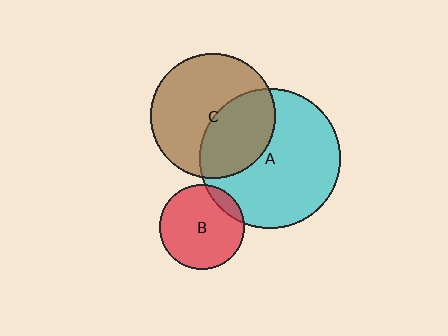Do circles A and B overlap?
Yes.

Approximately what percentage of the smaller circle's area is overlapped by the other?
Approximately 10%.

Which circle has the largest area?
Circle A (cyan).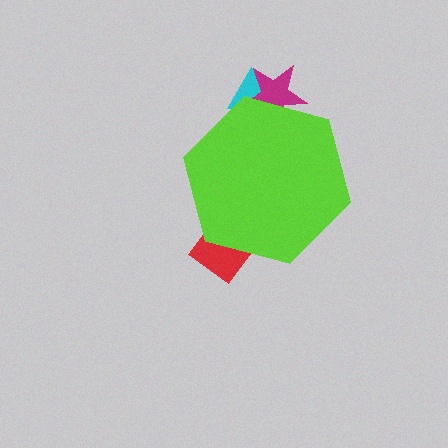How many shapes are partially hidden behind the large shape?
3 shapes are partially hidden.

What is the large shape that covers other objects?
A lime hexagon.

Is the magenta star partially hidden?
Yes, the magenta star is partially hidden behind the lime hexagon.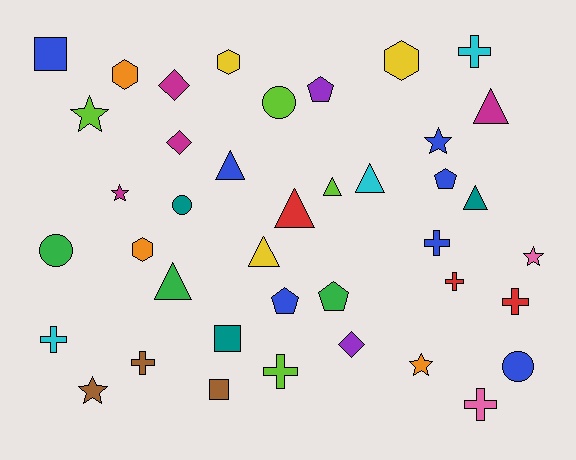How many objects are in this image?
There are 40 objects.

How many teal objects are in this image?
There are 3 teal objects.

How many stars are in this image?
There are 6 stars.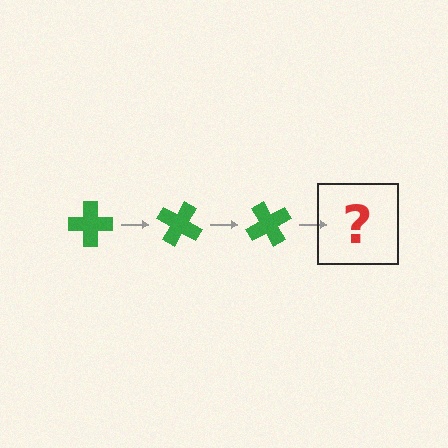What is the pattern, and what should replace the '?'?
The pattern is that the cross rotates 30 degrees each step. The '?' should be a green cross rotated 90 degrees.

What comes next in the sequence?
The next element should be a green cross rotated 90 degrees.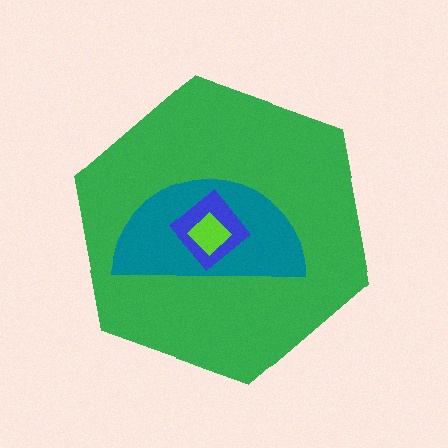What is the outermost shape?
The green hexagon.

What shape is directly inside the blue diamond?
The lime diamond.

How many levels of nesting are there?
4.